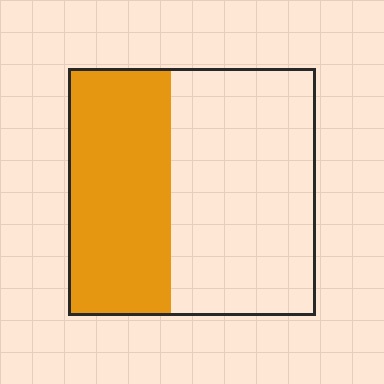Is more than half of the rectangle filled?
No.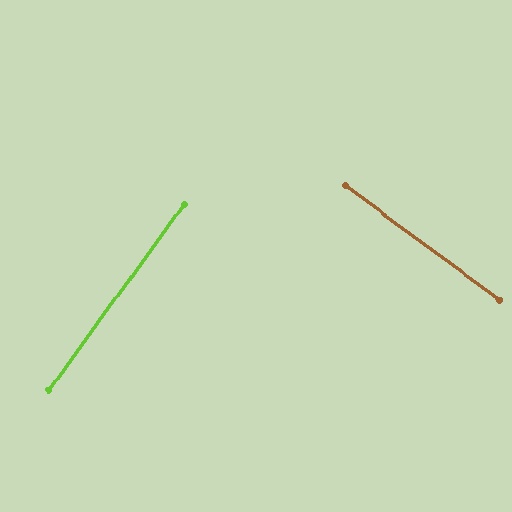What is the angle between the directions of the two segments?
Approximately 89 degrees.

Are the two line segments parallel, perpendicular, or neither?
Perpendicular — they meet at approximately 89°.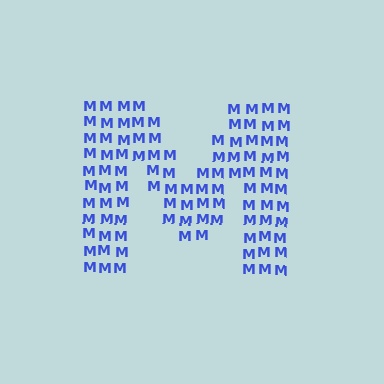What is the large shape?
The large shape is the letter M.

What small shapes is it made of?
It is made of small letter M's.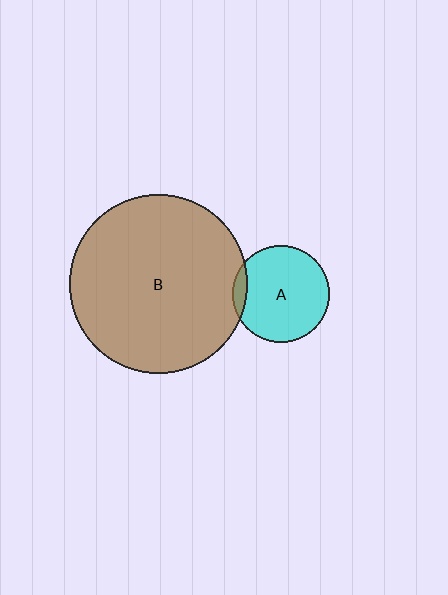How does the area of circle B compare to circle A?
Approximately 3.4 times.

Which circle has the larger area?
Circle B (brown).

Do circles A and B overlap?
Yes.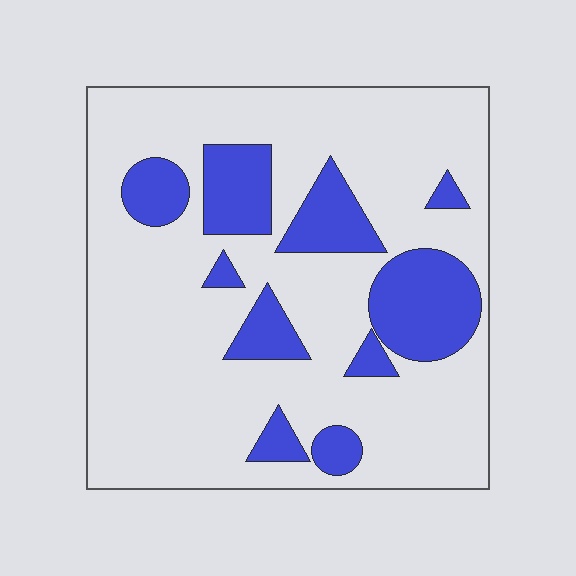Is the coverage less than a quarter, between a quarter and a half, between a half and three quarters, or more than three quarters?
Less than a quarter.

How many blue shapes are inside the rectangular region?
10.